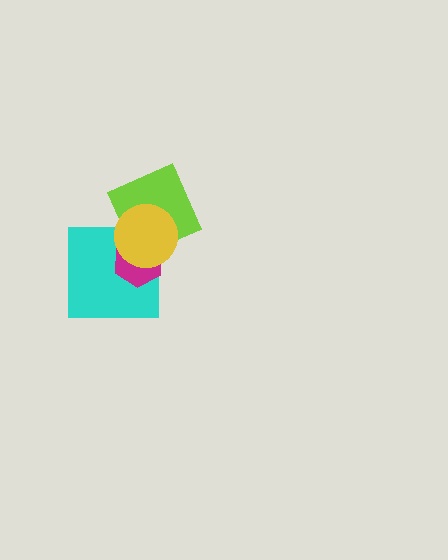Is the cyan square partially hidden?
Yes, it is partially covered by another shape.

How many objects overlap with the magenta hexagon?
3 objects overlap with the magenta hexagon.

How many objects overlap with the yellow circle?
3 objects overlap with the yellow circle.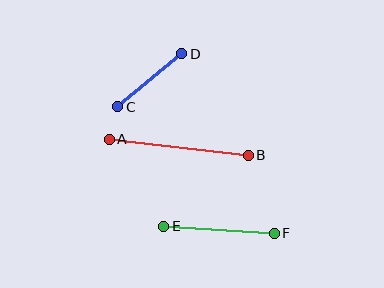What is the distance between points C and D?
The distance is approximately 83 pixels.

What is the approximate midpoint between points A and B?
The midpoint is at approximately (179, 147) pixels.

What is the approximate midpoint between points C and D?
The midpoint is at approximately (150, 80) pixels.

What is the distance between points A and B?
The distance is approximately 140 pixels.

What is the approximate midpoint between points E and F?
The midpoint is at approximately (219, 230) pixels.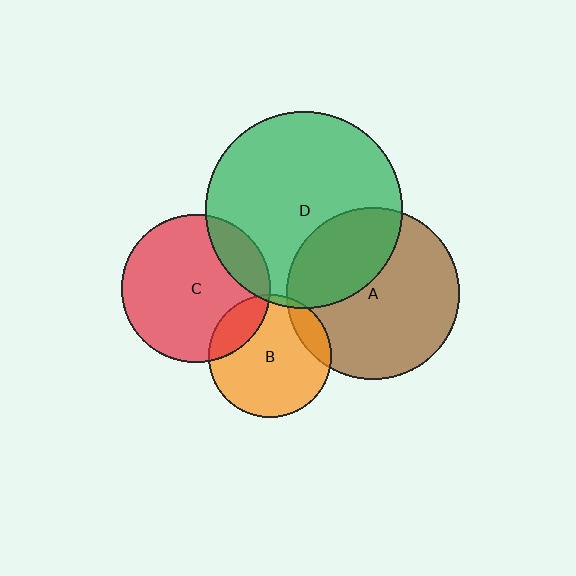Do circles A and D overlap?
Yes.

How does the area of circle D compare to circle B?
Approximately 2.6 times.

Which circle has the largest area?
Circle D (green).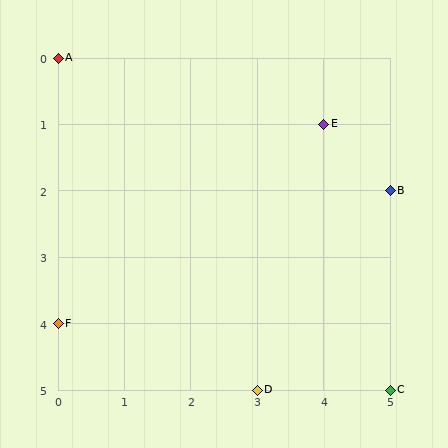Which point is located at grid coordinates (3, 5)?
Point D is at (3, 5).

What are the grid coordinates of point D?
Point D is at grid coordinates (3, 5).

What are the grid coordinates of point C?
Point C is at grid coordinates (5, 5).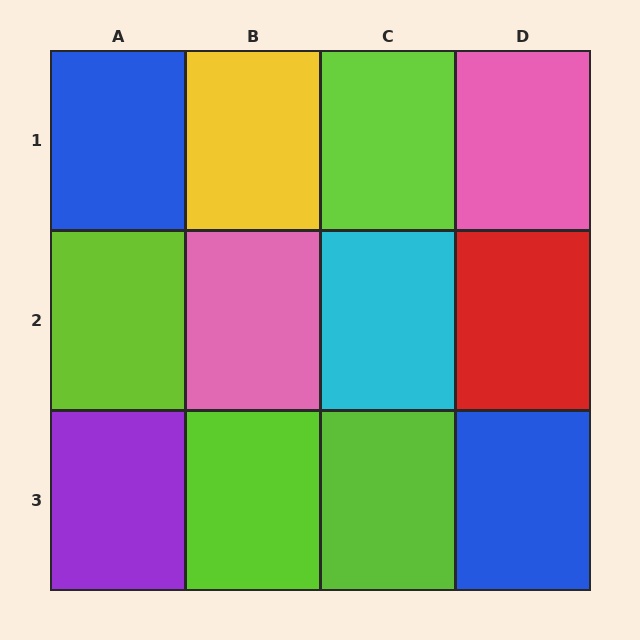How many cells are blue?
2 cells are blue.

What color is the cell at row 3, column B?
Lime.